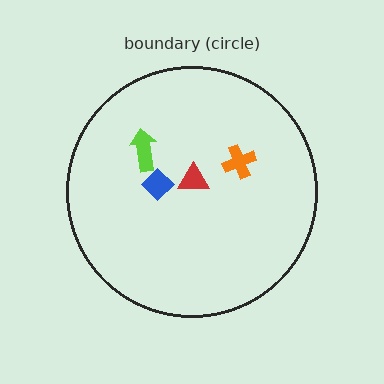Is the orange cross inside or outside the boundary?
Inside.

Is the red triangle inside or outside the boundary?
Inside.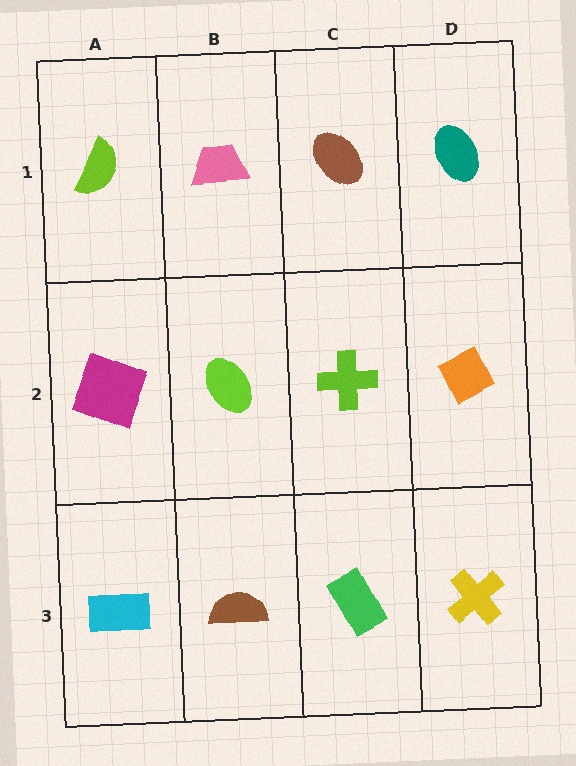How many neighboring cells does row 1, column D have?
2.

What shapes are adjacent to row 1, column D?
An orange diamond (row 2, column D), a brown ellipse (row 1, column C).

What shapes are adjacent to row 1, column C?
A lime cross (row 2, column C), a pink trapezoid (row 1, column B), a teal ellipse (row 1, column D).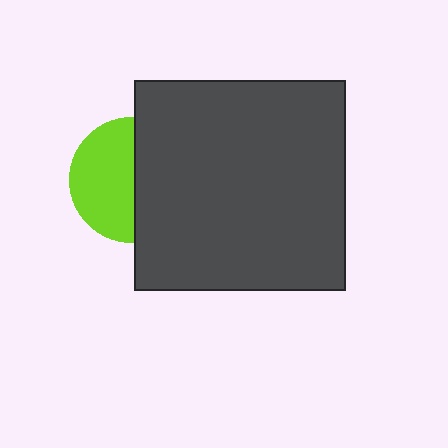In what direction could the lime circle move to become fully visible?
The lime circle could move left. That would shift it out from behind the dark gray square entirely.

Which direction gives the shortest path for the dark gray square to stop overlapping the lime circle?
Moving right gives the shortest separation.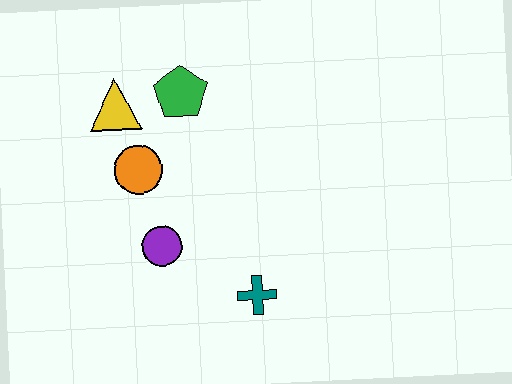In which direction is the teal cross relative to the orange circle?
The teal cross is below the orange circle.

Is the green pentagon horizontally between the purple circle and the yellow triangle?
No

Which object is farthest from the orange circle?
The teal cross is farthest from the orange circle.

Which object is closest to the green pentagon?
The yellow triangle is closest to the green pentagon.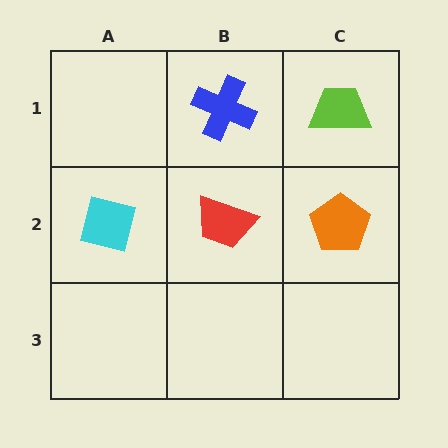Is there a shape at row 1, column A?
No, that cell is empty.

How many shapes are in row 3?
0 shapes.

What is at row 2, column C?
An orange pentagon.